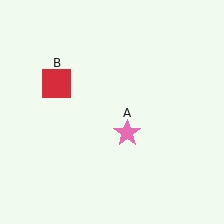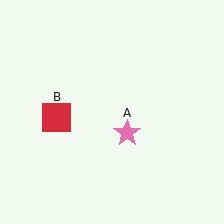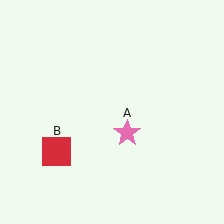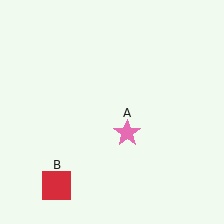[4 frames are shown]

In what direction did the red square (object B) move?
The red square (object B) moved down.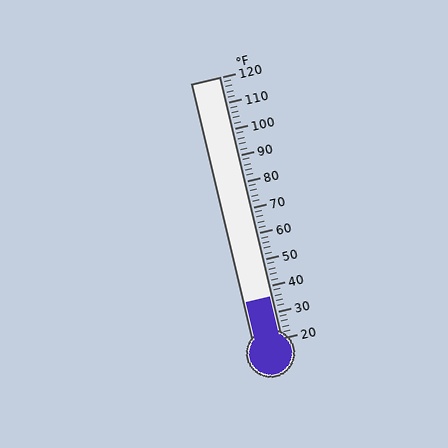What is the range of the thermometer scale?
The thermometer scale ranges from 20°F to 120°F.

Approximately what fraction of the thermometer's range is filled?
The thermometer is filled to approximately 15% of its range.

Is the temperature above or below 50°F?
The temperature is below 50°F.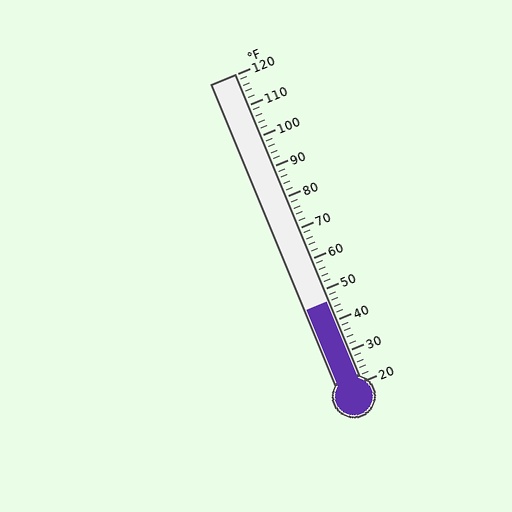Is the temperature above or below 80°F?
The temperature is below 80°F.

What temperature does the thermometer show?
The thermometer shows approximately 46°F.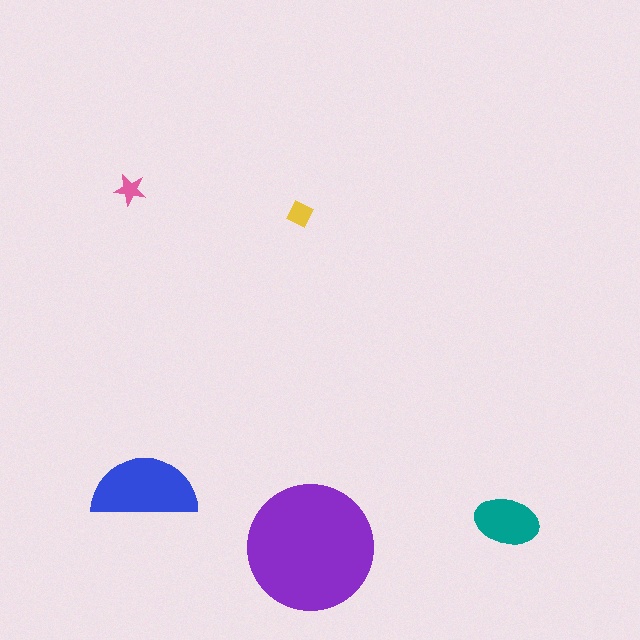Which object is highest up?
The pink star is topmost.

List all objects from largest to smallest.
The purple circle, the blue semicircle, the teal ellipse, the yellow diamond, the pink star.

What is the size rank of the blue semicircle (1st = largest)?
2nd.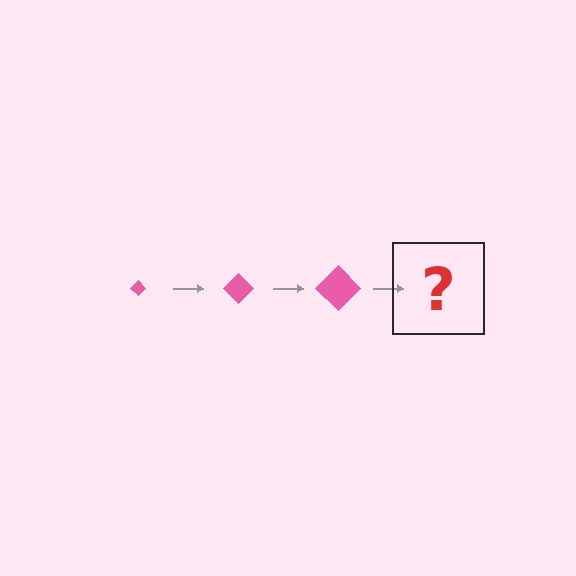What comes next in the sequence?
The next element should be a pink diamond, larger than the previous one.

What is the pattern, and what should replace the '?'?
The pattern is that the diamond gets progressively larger each step. The '?' should be a pink diamond, larger than the previous one.